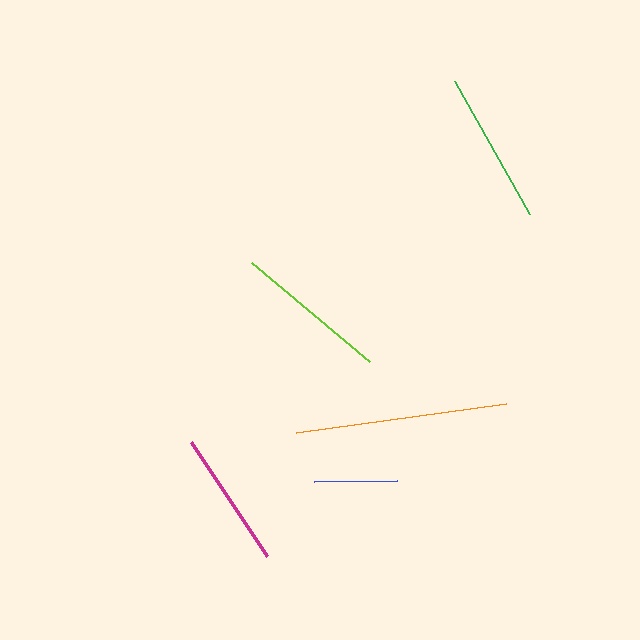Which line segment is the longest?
The orange line is the longest at approximately 212 pixels.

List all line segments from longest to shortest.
From longest to shortest: orange, lime, green, magenta, blue.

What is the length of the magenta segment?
The magenta segment is approximately 137 pixels long.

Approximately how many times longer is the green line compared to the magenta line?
The green line is approximately 1.1 times the length of the magenta line.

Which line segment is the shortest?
The blue line is the shortest at approximately 83 pixels.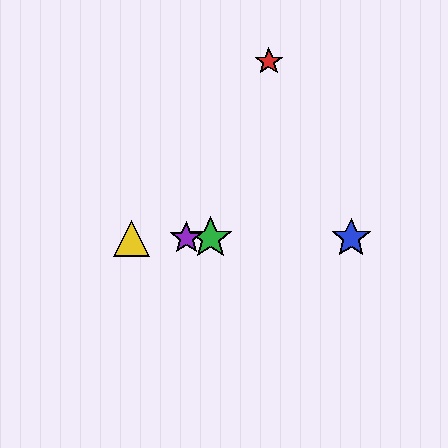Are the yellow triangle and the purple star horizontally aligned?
Yes, both are at y≈238.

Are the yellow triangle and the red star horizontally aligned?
No, the yellow triangle is at y≈238 and the red star is at y≈61.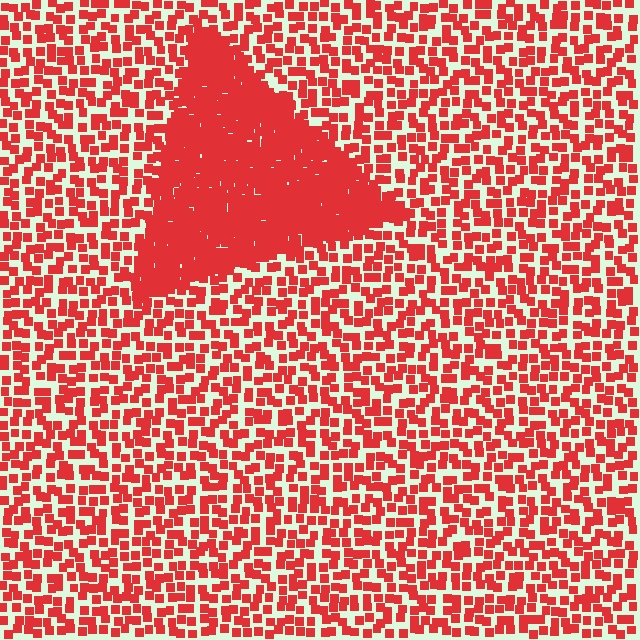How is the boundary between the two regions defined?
The boundary is defined by a change in element density (approximately 2.7x ratio). All elements are the same color, size, and shape.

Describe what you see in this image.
The image contains small red elements arranged at two different densities. A triangle-shaped region is visible where the elements are more densely packed than the surrounding area.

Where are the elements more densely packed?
The elements are more densely packed inside the triangle boundary.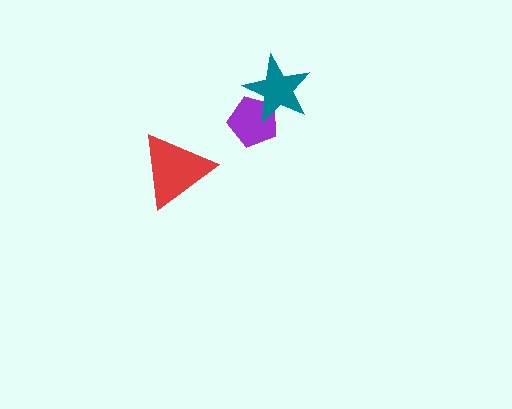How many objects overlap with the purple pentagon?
1 object overlaps with the purple pentagon.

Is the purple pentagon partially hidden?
Yes, it is partially covered by another shape.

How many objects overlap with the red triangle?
0 objects overlap with the red triangle.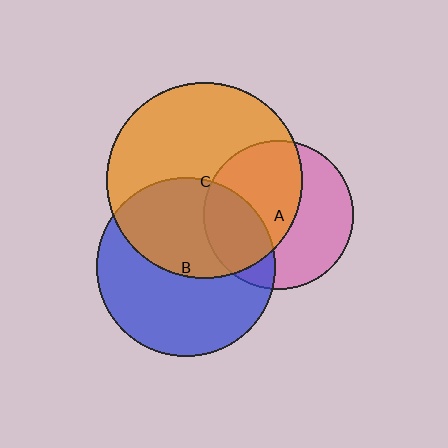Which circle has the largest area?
Circle C (orange).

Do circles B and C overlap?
Yes.